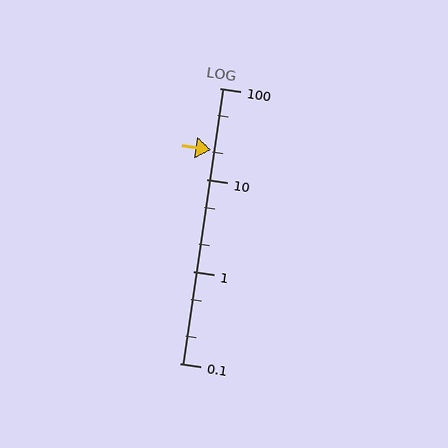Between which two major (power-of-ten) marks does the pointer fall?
The pointer is between 10 and 100.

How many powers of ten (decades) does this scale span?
The scale spans 3 decades, from 0.1 to 100.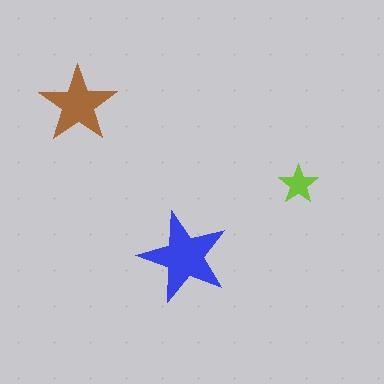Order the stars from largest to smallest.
the blue one, the brown one, the lime one.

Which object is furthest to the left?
The brown star is leftmost.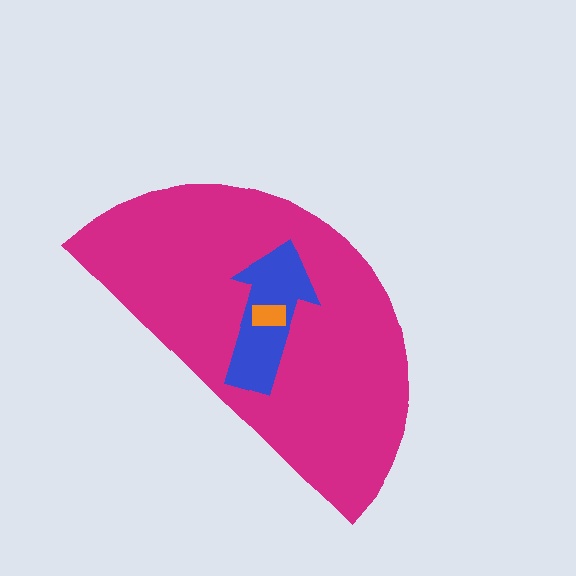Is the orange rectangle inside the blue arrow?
Yes.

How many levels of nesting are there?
3.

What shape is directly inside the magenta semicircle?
The blue arrow.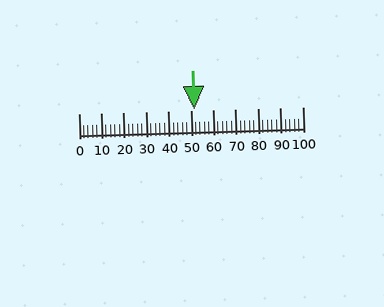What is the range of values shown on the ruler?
The ruler shows values from 0 to 100.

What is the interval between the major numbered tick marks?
The major tick marks are spaced 10 units apart.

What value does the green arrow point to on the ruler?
The green arrow points to approximately 52.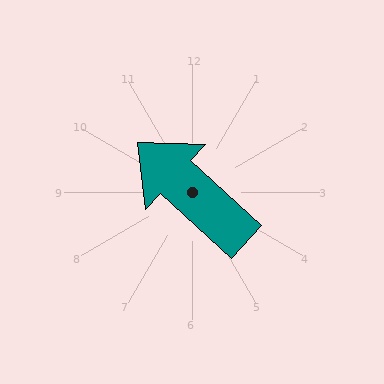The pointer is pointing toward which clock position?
Roughly 10 o'clock.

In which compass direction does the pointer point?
Northwest.